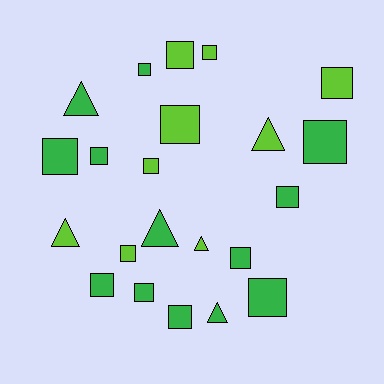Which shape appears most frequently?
Square, with 16 objects.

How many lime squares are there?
There are 6 lime squares.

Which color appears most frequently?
Green, with 13 objects.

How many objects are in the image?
There are 22 objects.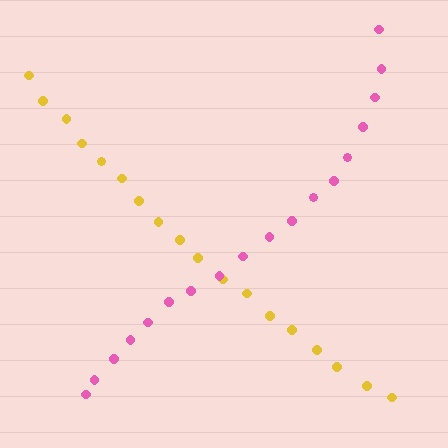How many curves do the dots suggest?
There are 2 distinct paths.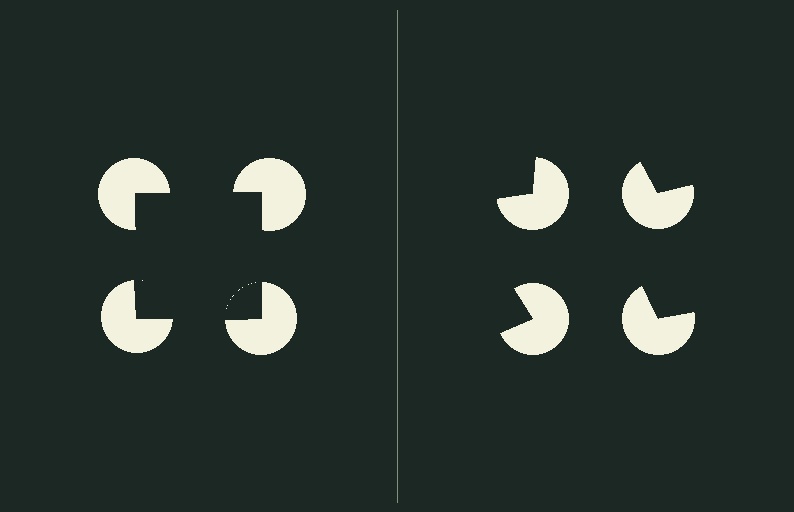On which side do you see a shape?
An illusory square appears on the left side. On the right side the wedge cuts are rotated, so no coherent shape forms.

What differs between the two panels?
The pac-man discs are positioned identically on both sides; only the wedge orientations differ. On the left they align to a square; on the right they are misaligned.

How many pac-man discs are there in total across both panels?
8 — 4 on each side.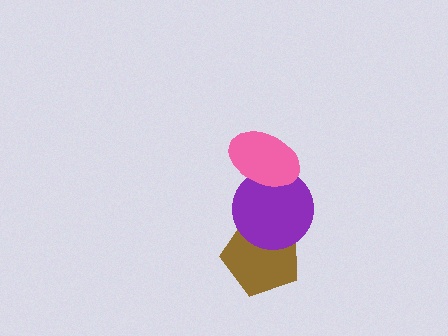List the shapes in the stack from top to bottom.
From top to bottom: the pink ellipse, the purple circle, the brown pentagon.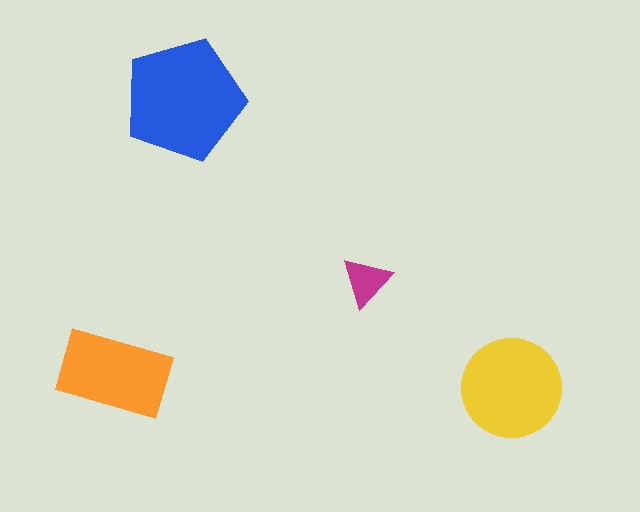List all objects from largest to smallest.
The blue pentagon, the yellow circle, the orange rectangle, the magenta triangle.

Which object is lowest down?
The yellow circle is bottommost.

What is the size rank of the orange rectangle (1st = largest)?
3rd.